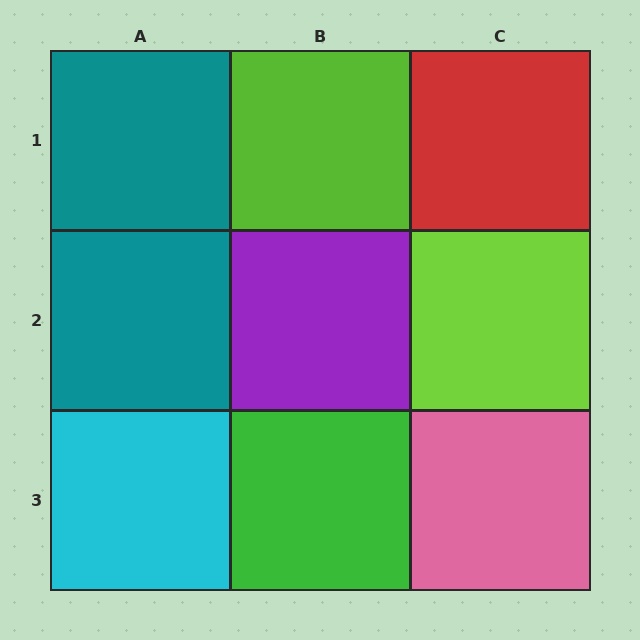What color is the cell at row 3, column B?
Green.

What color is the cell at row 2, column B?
Purple.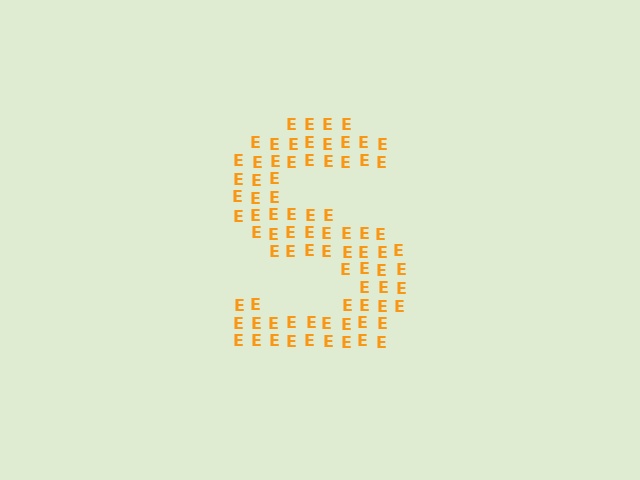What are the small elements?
The small elements are letter E's.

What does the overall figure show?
The overall figure shows the letter S.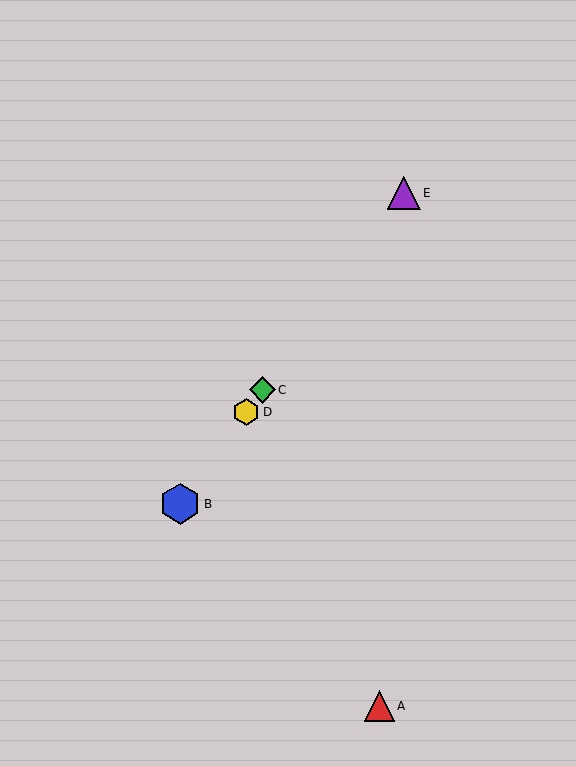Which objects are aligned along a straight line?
Objects B, C, D, E are aligned along a straight line.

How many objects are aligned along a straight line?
4 objects (B, C, D, E) are aligned along a straight line.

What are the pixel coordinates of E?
Object E is at (404, 193).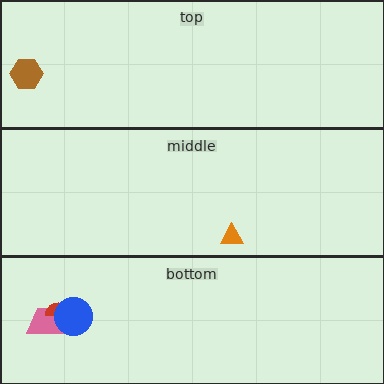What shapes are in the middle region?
The orange triangle.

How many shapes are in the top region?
1.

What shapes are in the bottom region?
The pink trapezoid, the red semicircle, the blue circle.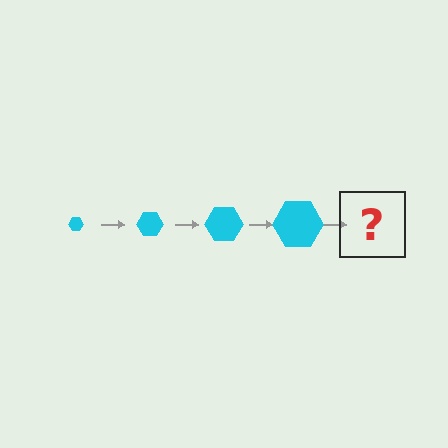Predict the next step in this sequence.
The next step is a cyan hexagon, larger than the previous one.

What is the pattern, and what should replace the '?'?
The pattern is that the hexagon gets progressively larger each step. The '?' should be a cyan hexagon, larger than the previous one.